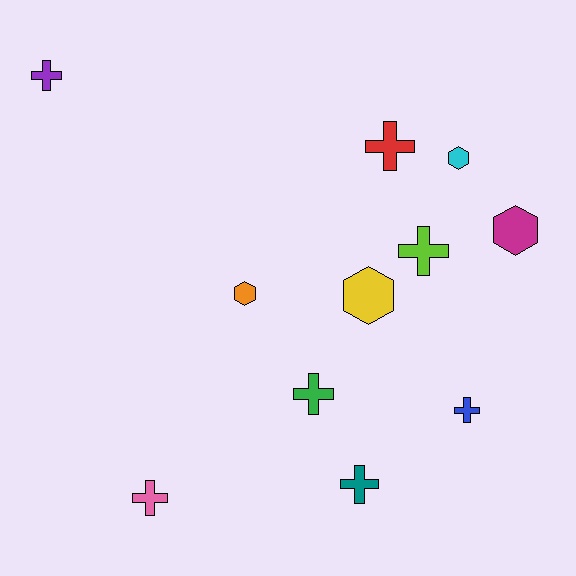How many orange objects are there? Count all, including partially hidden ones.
There is 1 orange object.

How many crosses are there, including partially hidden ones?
There are 7 crosses.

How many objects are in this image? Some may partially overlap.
There are 11 objects.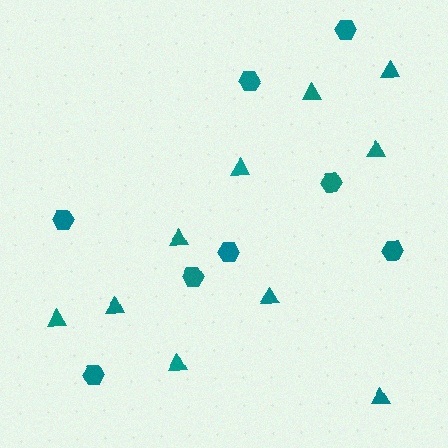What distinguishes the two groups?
There are 2 groups: one group of triangles (10) and one group of hexagons (8).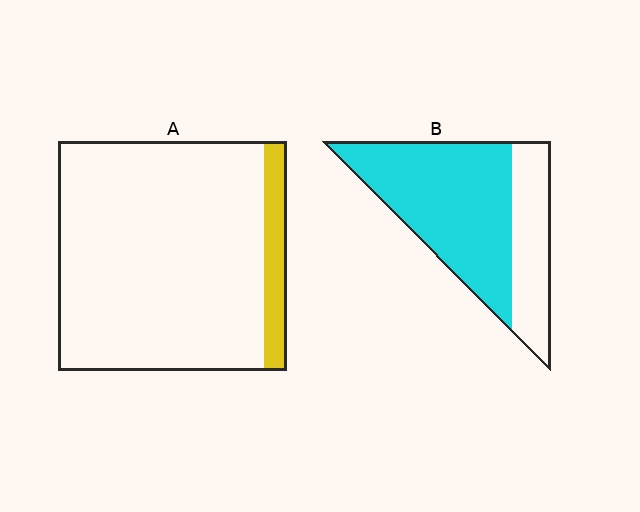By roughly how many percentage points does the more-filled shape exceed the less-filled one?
By roughly 60 percentage points (B over A).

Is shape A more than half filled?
No.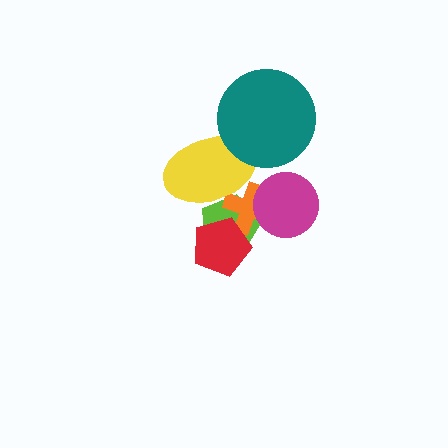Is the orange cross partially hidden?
Yes, it is partially covered by another shape.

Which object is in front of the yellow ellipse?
The teal circle is in front of the yellow ellipse.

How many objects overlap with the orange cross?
4 objects overlap with the orange cross.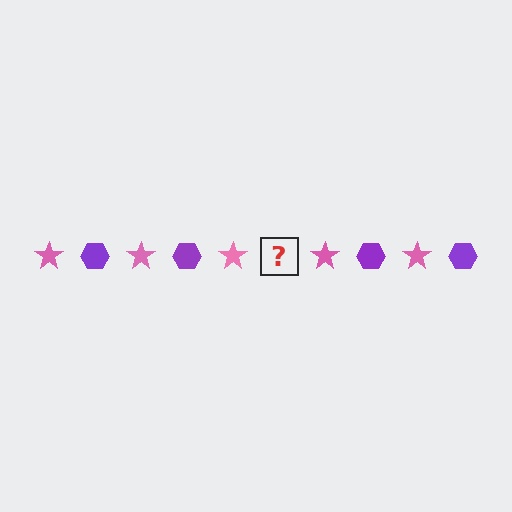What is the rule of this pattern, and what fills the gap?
The rule is that the pattern alternates between pink star and purple hexagon. The gap should be filled with a purple hexagon.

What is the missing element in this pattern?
The missing element is a purple hexagon.